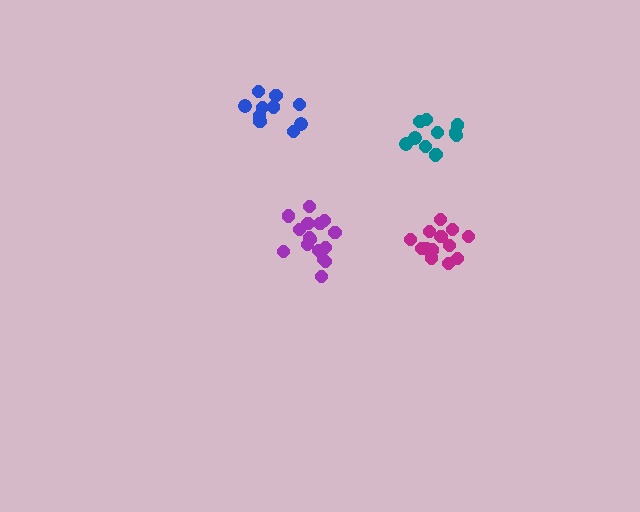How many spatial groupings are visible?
There are 4 spatial groupings.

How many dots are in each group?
Group 1: 16 dots, Group 2: 11 dots, Group 3: 13 dots, Group 4: 10 dots (50 total).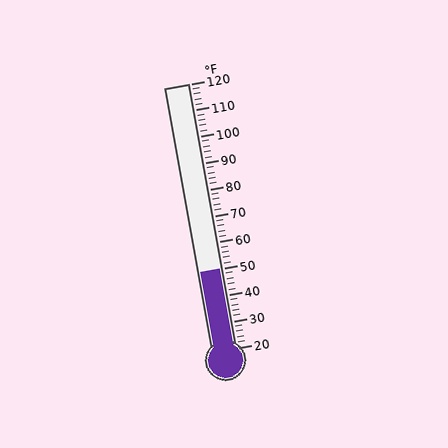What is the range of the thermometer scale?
The thermometer scale ranges from 20°F to 120°F.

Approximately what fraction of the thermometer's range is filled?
The thermometer is filled to approximately 30% of its range.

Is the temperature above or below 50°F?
The temperature is at 50°F.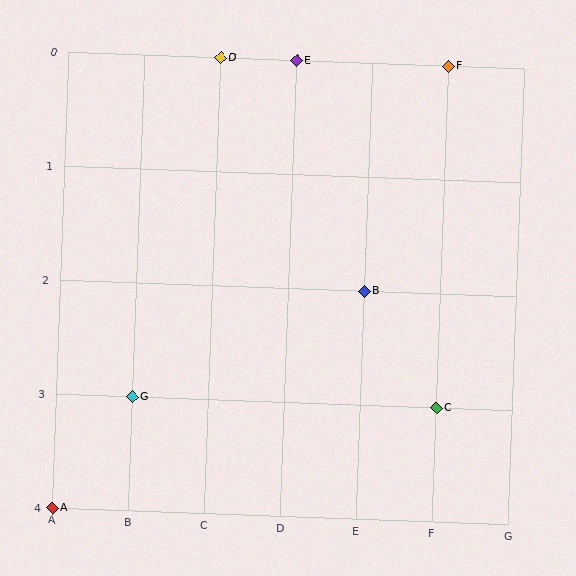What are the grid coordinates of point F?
Point F is at grid coordinates (F, 0).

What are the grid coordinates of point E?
Point E is at grid coordinates (D, 0).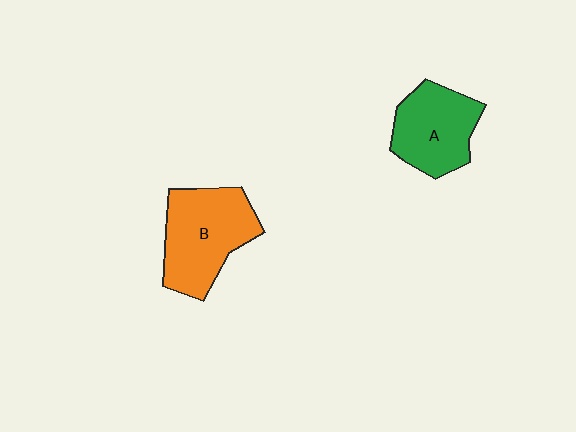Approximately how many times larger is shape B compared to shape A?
Approximately 1.2 times.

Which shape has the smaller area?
Shape A (green).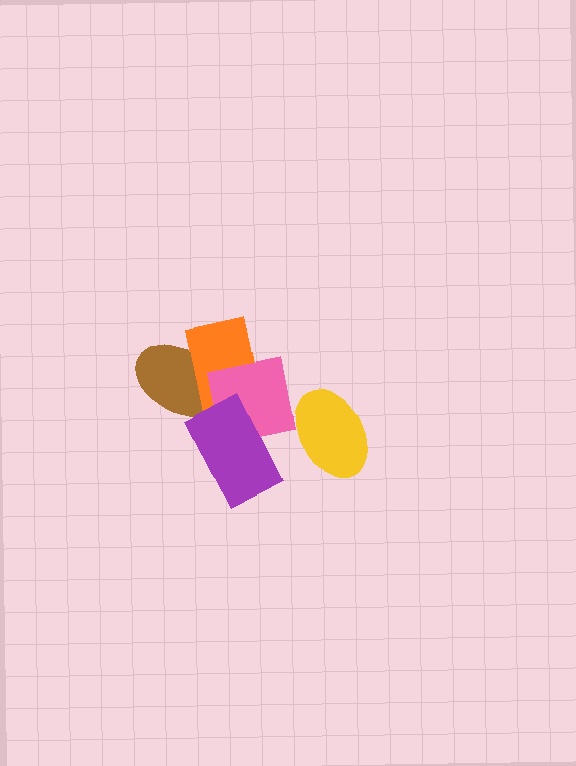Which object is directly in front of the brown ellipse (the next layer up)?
The orange rectangle is directly in front of the brown ellipse.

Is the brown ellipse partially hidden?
Yes, it is partially covered by another shape.